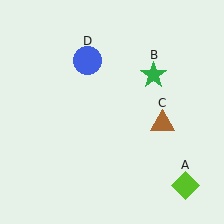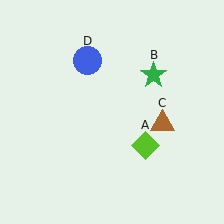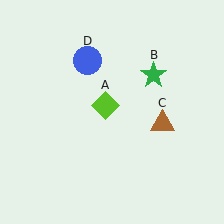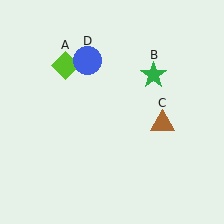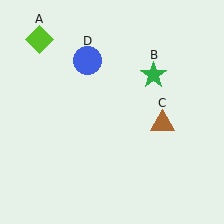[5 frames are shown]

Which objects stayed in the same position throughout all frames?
Green star (object B) and brown triangle (object C) and blue circle (object D) remained stationary.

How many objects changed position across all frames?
1 object changed position: lime diamond (object A).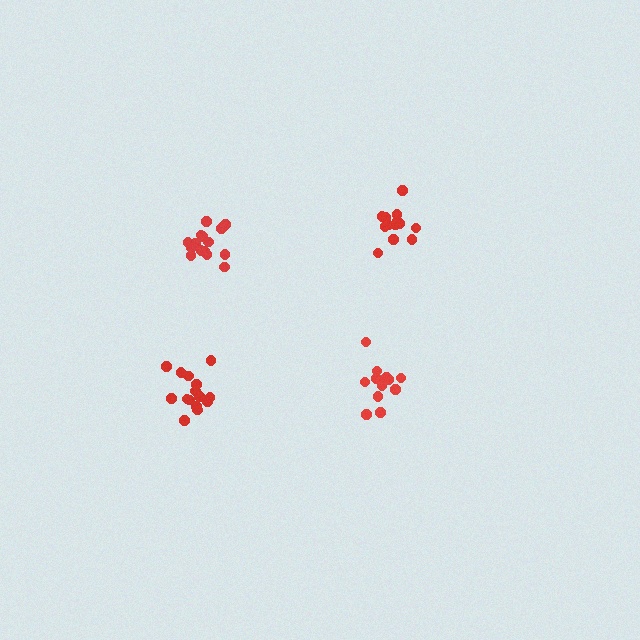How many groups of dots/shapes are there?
There are 4 groups.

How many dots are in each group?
Group 1: 13 dots, Group 2: 15 dots, Group 3: 15 dots, Group 4: 12 dots (55 total).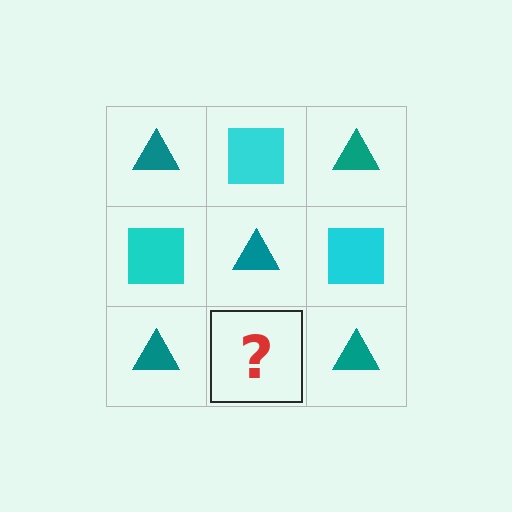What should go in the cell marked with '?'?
The missing cell should contain a cyan square.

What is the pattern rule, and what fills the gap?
The rule is that it alternates teal triangle and cyan square in a checkerboard pattern. The gap should be filled with a cyan square.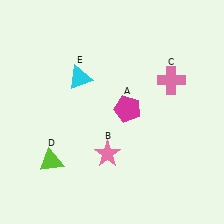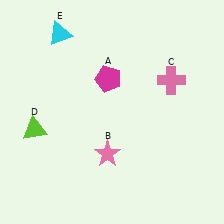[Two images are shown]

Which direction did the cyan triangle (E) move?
The cyan triangle (E) moved up.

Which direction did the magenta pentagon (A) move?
The magenta pentagon (A) moved up.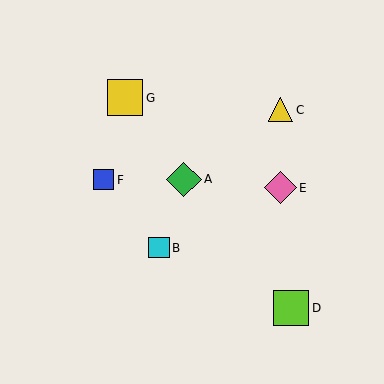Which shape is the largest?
The yellow square (labeled G) is the largest.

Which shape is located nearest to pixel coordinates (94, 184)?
The blue square (labeled F) at (104, 180) is nearest to that location.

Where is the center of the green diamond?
The center of the green diamond is at (184, 179).